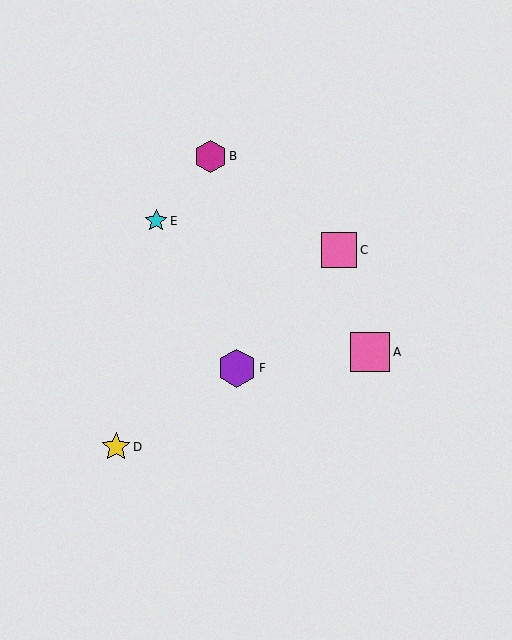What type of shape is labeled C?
Shape C is a pink square.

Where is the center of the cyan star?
The center of the cyan star is at (156, 221).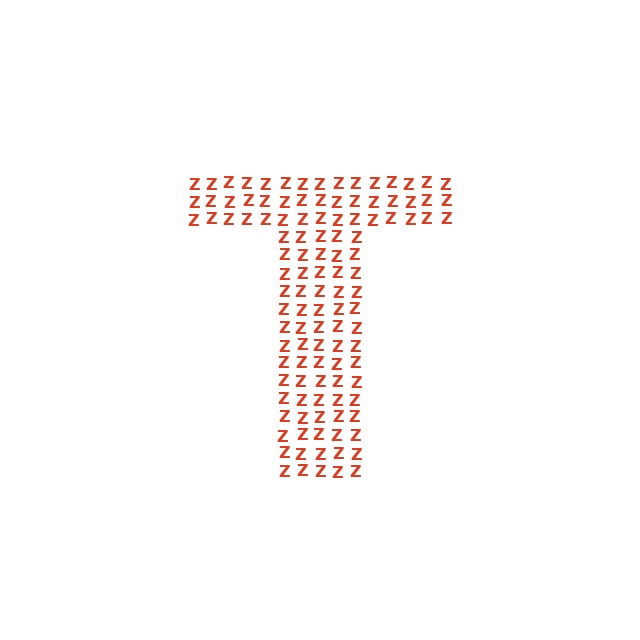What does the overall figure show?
The overall figure shows the letter T.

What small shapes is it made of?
It is made of small letter Z's.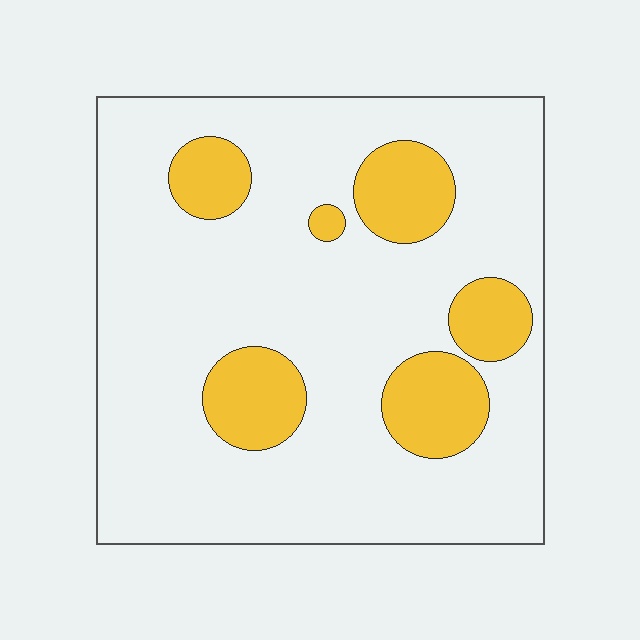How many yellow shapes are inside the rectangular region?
6.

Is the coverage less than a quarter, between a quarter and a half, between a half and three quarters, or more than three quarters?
Less than a quarter.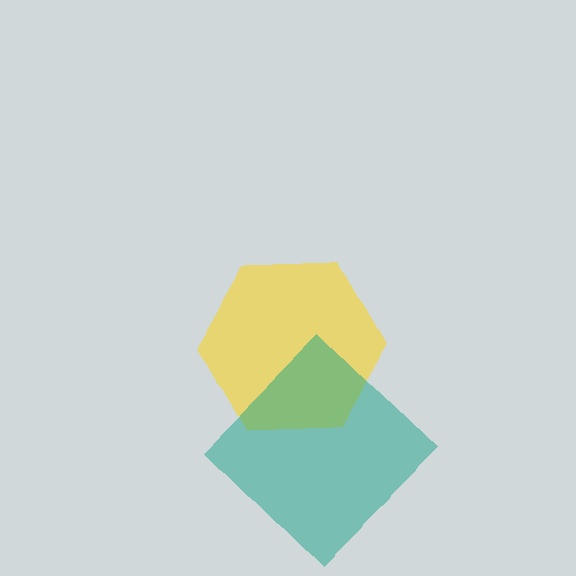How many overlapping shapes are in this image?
There are 2 overlapping shapes in the image.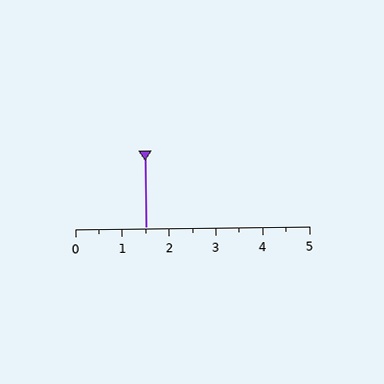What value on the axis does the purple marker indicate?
The marker indicates approximately 1.5.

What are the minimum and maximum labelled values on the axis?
The axis runs from 0 to 5.